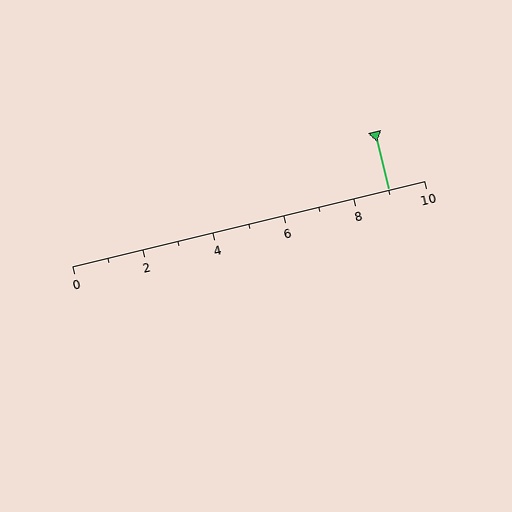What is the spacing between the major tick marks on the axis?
The major ticks are spaced 2 apart.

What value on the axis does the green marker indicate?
The marker indicates approximately 9.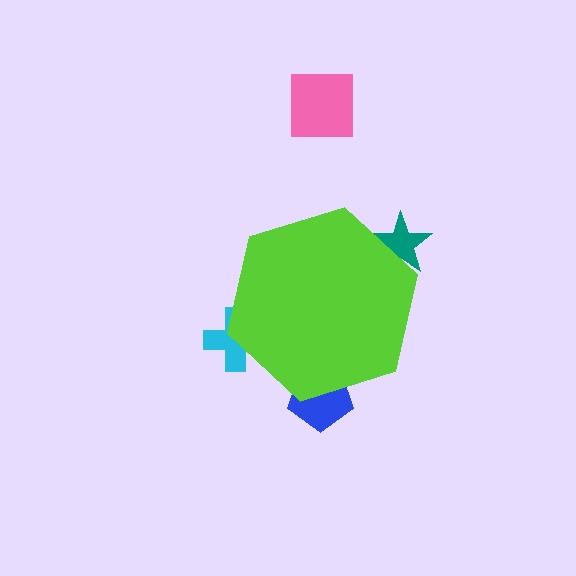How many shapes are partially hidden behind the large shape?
3 shapes are partially hidden.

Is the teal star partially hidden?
Yes, the teal star is partially hidden behind the lime hexagon.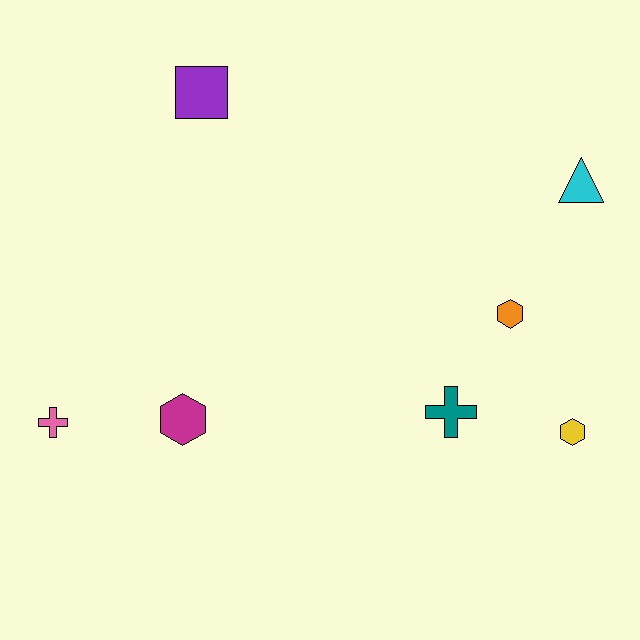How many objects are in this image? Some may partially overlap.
There are 7 objects.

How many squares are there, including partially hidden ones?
There is 1 square.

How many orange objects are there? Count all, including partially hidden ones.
There is 1 orange object.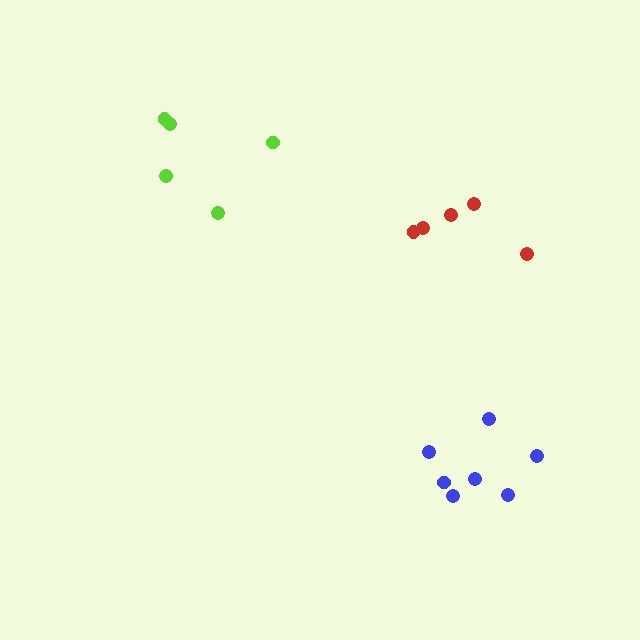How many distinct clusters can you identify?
There are 3 distinct clusters.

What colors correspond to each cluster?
The clusters are colored: lime, red, blue.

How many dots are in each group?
Group 1: 5 dots, Group 2: 5 dots, Group 3: 7 dots (17 total).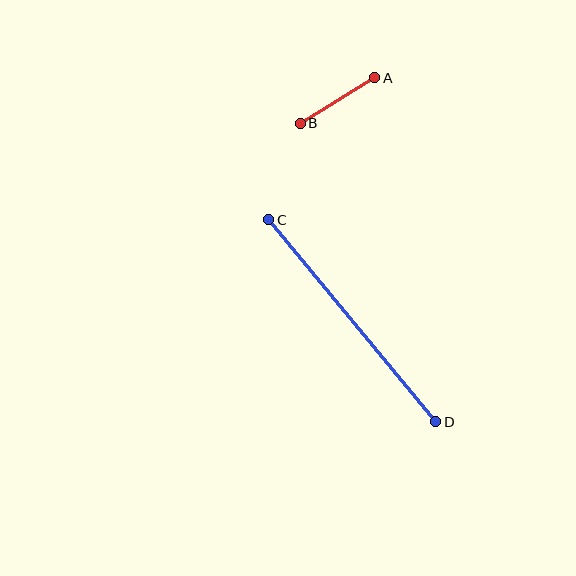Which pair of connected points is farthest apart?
Points C and D are farthest apart.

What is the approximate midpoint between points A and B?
The midpoint is at approximately (337, 101) pixels.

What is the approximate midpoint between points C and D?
The midpoint is at approximately (352, 321) pixels.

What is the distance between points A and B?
The distance is approximately 87 pixels.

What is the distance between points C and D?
The distance is approximately 262 pixels.